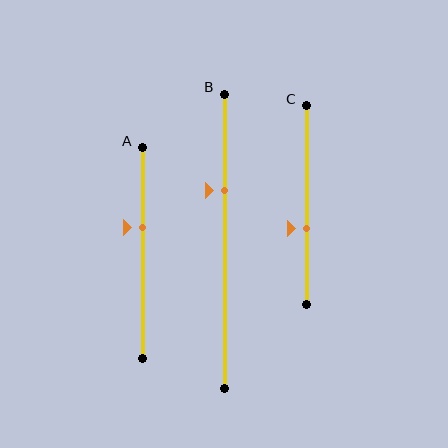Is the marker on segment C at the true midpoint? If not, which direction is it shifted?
No, the marker on segment C is shifted downward by about 12% of the segment length.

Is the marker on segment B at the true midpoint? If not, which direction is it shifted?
No, the marker on segment B is shifted upward by about 17% of the segment length.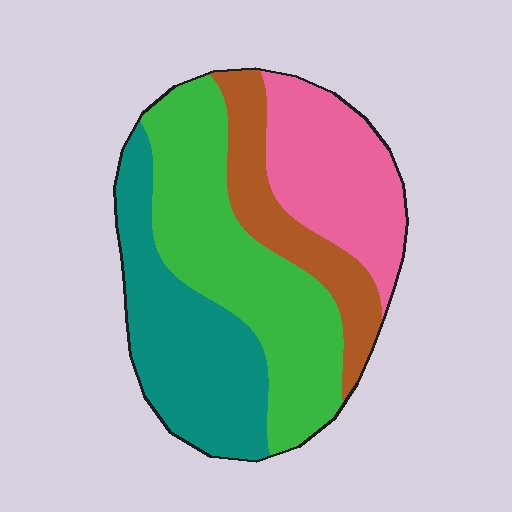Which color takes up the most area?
Green, at roughly 35%.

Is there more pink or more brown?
Pink.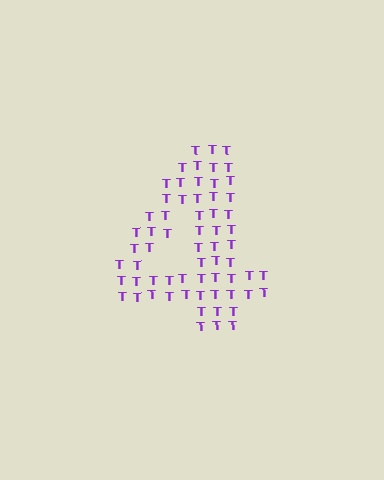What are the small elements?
The small elements are letter T's.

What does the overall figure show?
The overall figure shows the digit 4.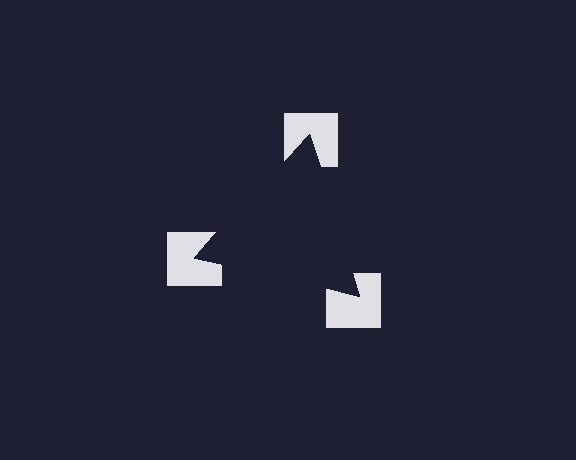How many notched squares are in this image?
There are 3 — one at each vertex of the illusory triangle.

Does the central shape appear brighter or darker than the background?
It typically appears slightly darker than the background, even though no actual brightness change is drawn.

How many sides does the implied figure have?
3 sides.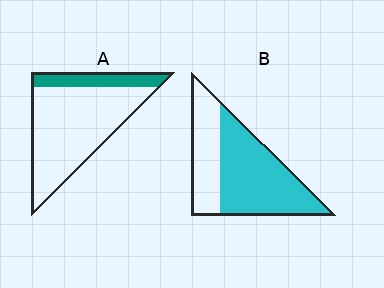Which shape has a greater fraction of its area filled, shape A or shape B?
Shape B.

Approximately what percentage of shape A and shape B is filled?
A is approximately 20% and B is approximately 65%.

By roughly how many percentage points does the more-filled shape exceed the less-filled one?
By roughly 45 percentage points (B over A).